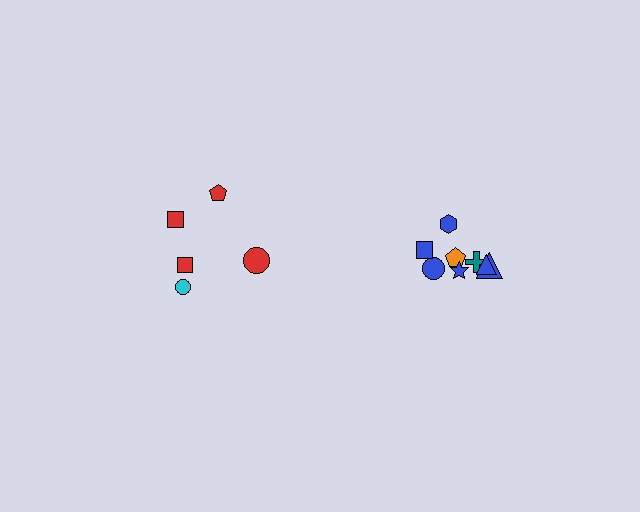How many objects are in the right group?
There are 8 objects.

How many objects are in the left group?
There are 5 objects.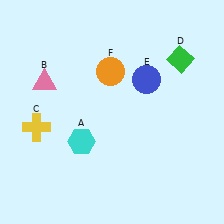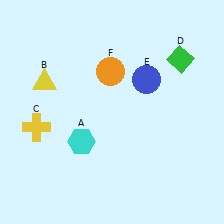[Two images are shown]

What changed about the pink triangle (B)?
In Image 1, B is pink. In Image 2, it changed to yellow.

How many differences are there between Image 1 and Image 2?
There is 1 difference between the two images.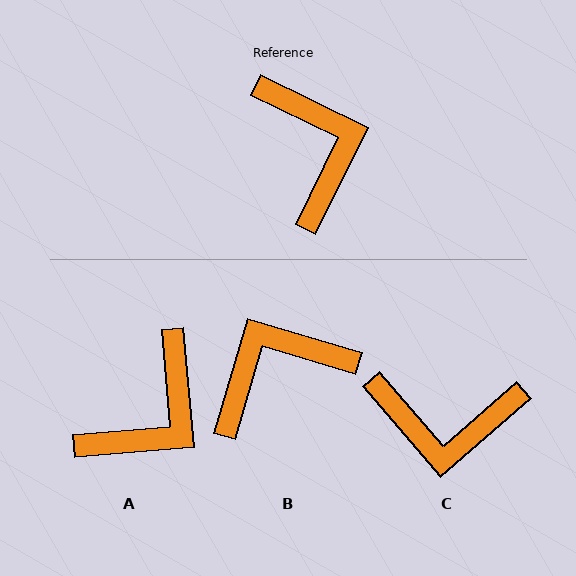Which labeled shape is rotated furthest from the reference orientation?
C, about 113 degrees away.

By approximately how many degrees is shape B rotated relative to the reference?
Approximately 100 degrees counter-clockwise.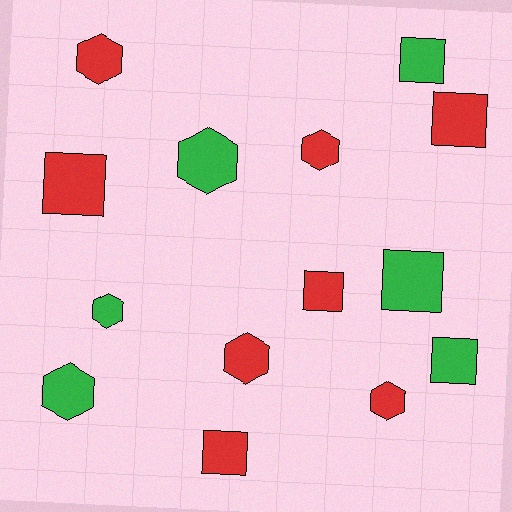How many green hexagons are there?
There are 3 green hexagons.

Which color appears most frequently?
Red, with 8 objects.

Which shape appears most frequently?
Square, with 7 objects.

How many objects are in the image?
There are 14 objects.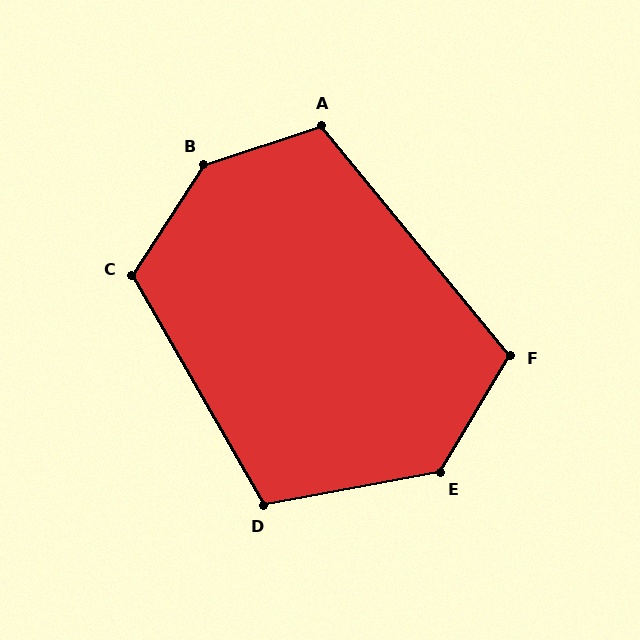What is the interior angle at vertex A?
Approximately 111 degrees (obtuse).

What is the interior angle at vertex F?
Approximately 109 degrees (obtuse).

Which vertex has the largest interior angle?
B, at approximately 141 degrees.